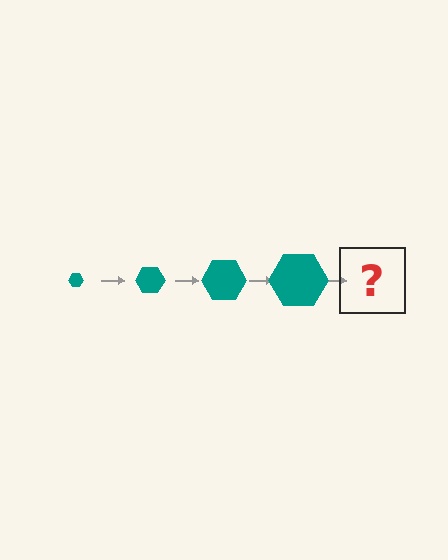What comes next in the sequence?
The next element should be a teal hexagon, larger than the previous one.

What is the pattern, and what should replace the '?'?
The pattern is that the hexagon gets progressively larger each step. The '?' should be a teal hexagon, larger than the previous one.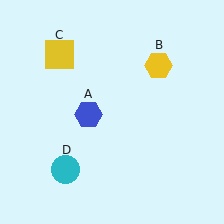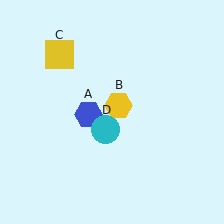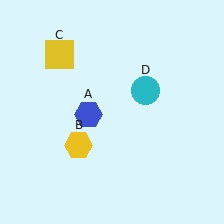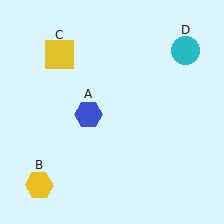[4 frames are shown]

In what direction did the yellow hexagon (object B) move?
The yellow hexagon (object B) moved down and to the left.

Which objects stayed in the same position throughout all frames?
Blue hexagon (object A) and yellow square (object C) remained stationary.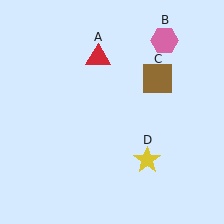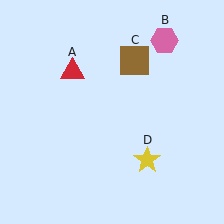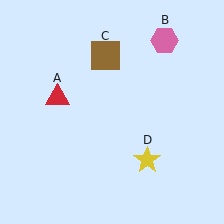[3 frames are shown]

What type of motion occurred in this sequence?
The red triangle (object A), brown square (object C) rotated counterclockwise around the center of the scene.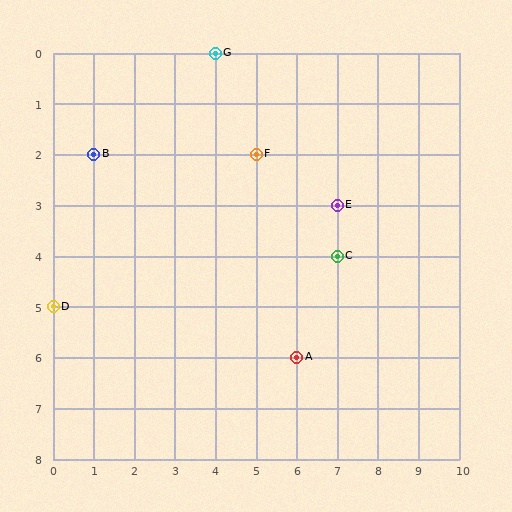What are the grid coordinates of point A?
Point A is at grid coordinates (6, 6).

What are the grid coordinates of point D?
Point D is at grid coordinates (0, 5).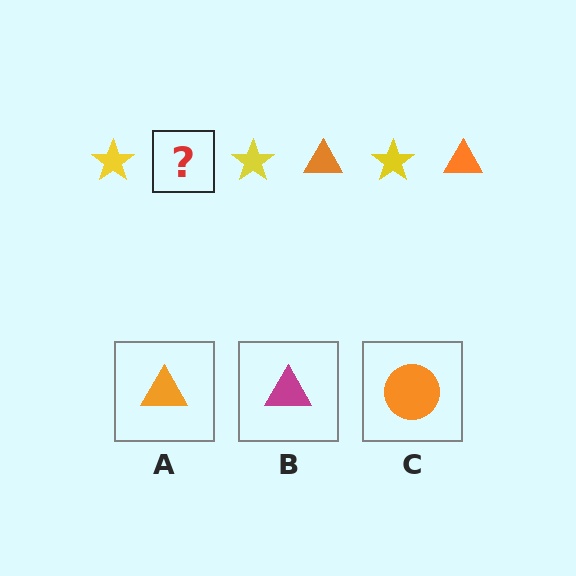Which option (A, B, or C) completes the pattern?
A.